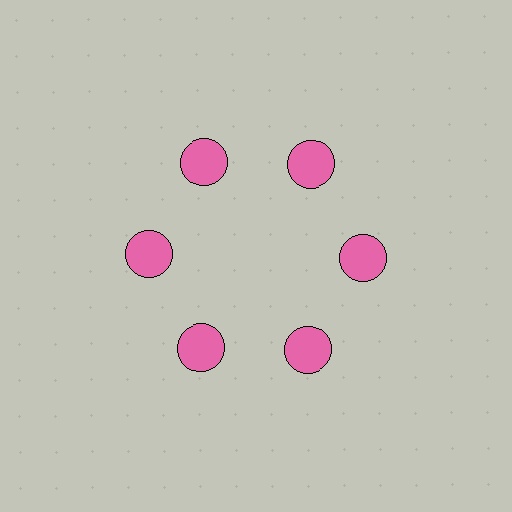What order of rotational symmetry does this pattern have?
This pattern has 6-fold rotational symmetry.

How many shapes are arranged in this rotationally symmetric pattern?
There are 6 shapes, arranged in 6 groups of 1.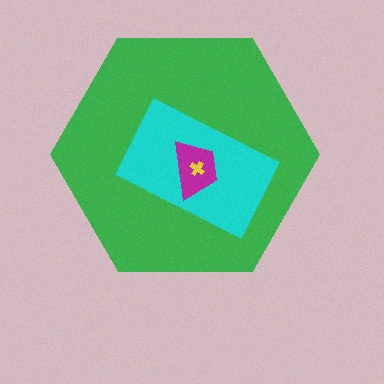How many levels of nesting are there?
4.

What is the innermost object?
The yellow cross.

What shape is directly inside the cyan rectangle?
The magenta trapezoid.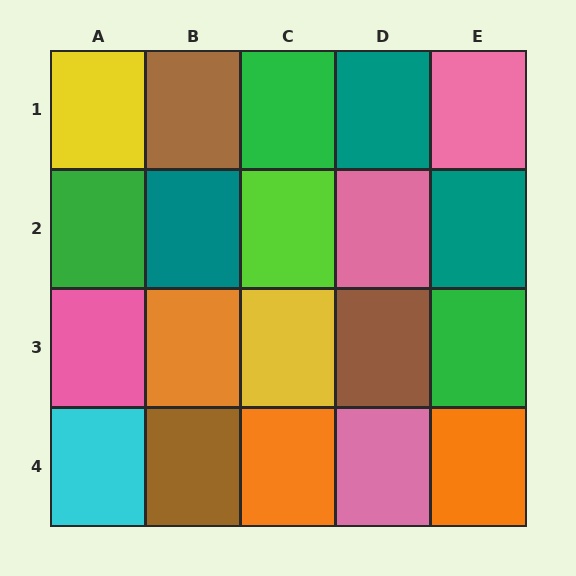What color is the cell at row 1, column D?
Teal.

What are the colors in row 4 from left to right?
Cyan, brown, orange, pink, orange.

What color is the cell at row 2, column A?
Green.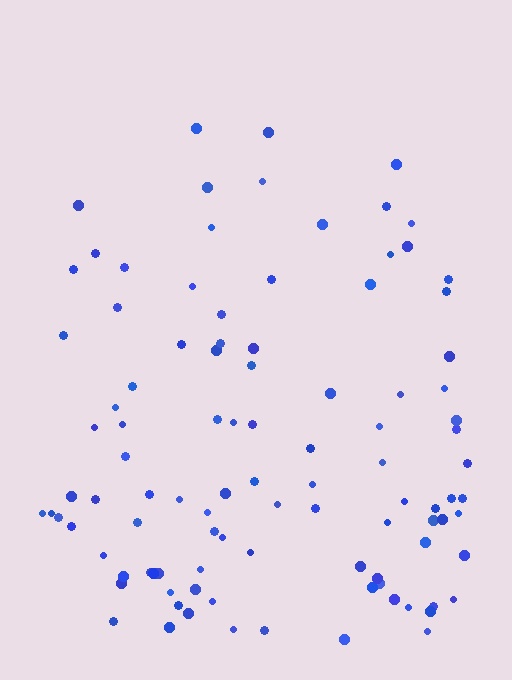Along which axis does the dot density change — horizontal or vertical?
Vertical.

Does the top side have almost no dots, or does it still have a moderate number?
Still a moderate number, just noticeably fewer than the bottom.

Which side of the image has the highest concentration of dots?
The bottom.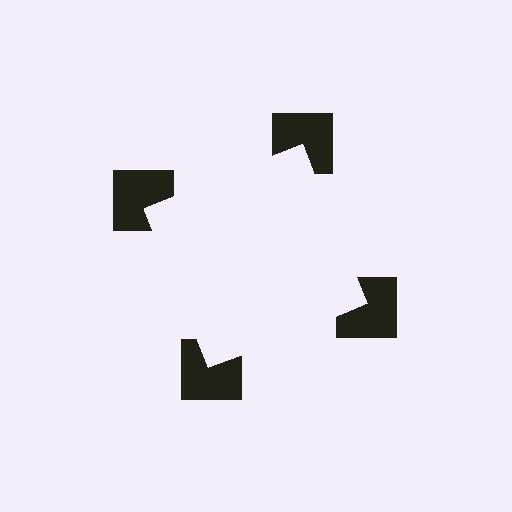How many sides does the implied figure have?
4 sides.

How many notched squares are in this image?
There are 4 — one at each vertex of the illusory square.